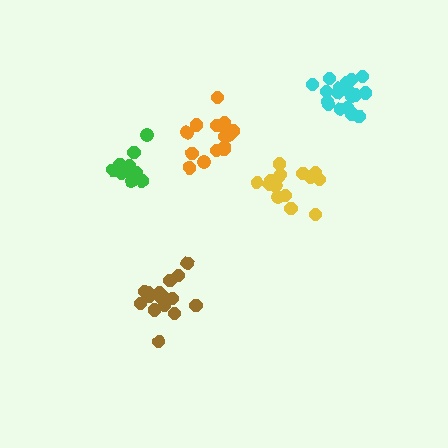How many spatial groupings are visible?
There are 5 spatial groupings.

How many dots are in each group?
Group 1: 17 dots, Group 2: 15 dots, Group 3: 16 dots, Group 4: 18 dots, Group 5: 12 dots (78 total).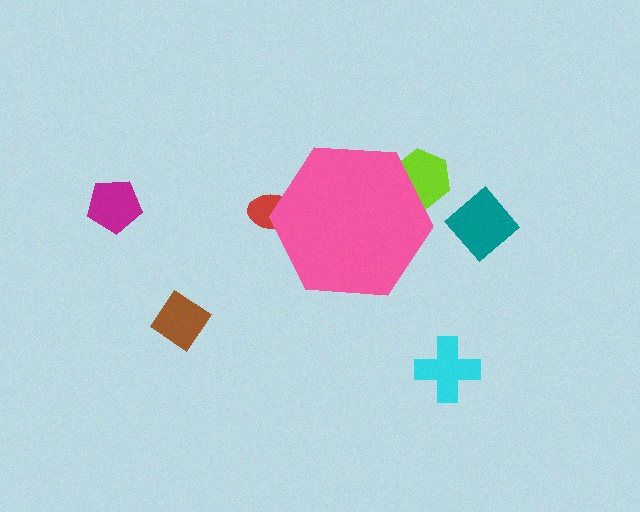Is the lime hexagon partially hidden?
Yes, the lime hexagon is partially hidden behind the pink hexagon.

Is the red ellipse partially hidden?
Yes, the red ellipse is partially hidden behind the pink hexagon.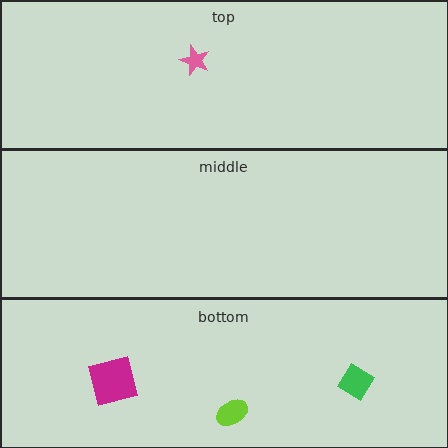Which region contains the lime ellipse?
The bottom region.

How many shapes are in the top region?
1.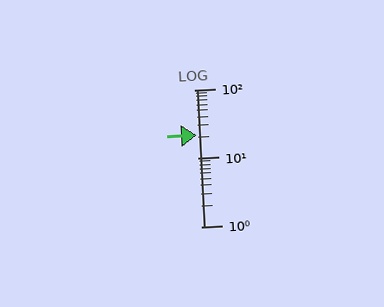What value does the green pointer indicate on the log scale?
The pointer indicates approximately 22.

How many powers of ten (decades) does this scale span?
The scale spans 2 decades, from 1 to 100.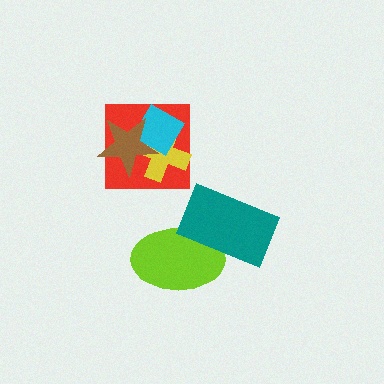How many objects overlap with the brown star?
3 objects overlap with the brown star.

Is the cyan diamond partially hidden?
Yes, it is partially covered by another shape.